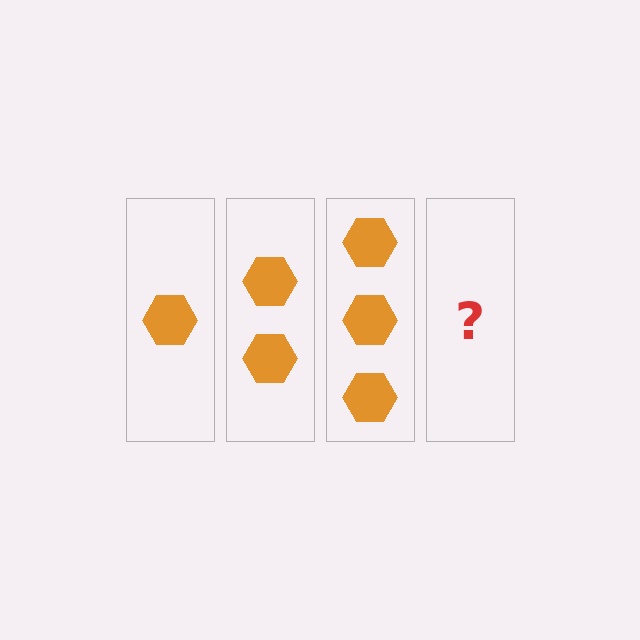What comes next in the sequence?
The next element should be 4 hexagons.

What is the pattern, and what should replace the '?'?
The pattern is that each step adds one more hexagon. The '?' should be 4 hexagons.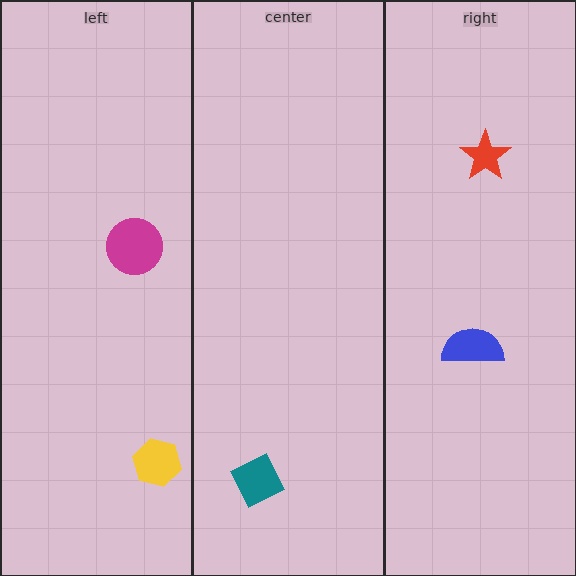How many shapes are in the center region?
1.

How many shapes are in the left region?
2.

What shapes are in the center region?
The teal diamond.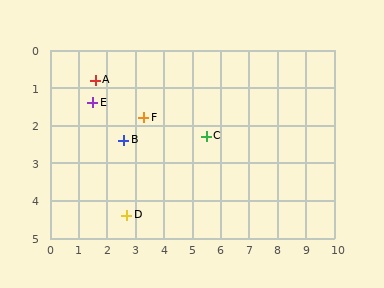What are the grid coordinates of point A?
Point A is at approximately (1.6, 0.8).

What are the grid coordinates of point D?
Point D is at approximately (2.7, 4.4).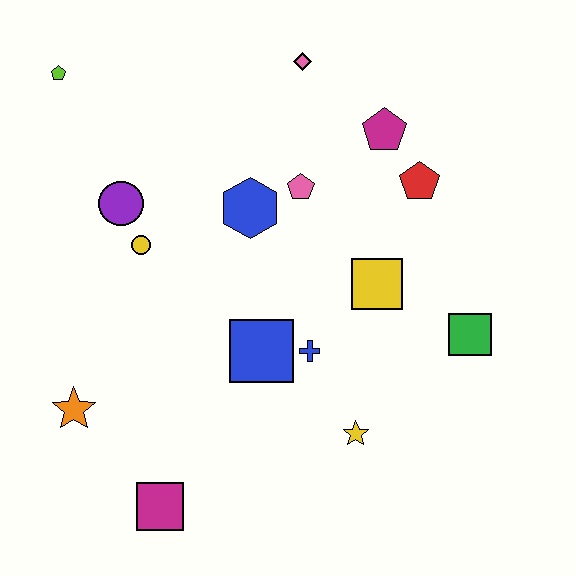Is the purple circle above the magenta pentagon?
No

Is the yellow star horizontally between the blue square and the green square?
Yes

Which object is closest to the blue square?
The blue cross is closest to the blue square.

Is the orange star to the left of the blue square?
Yes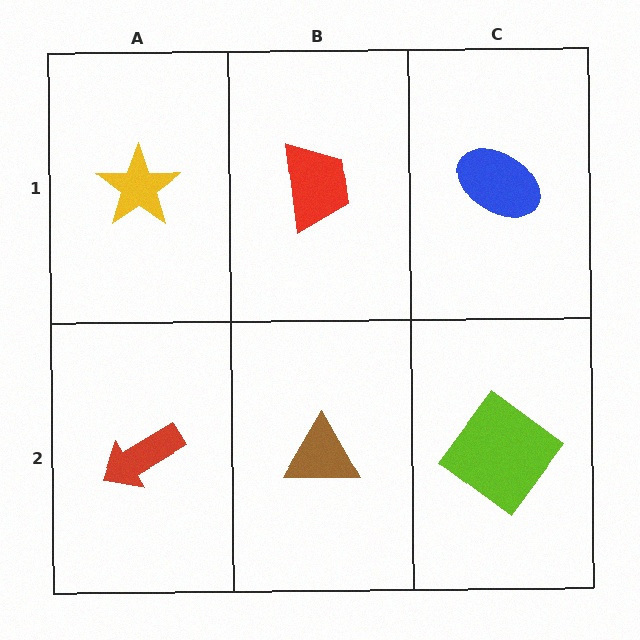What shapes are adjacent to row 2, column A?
A yellow star (row 1, column A), a brown triangle (row 2, column B).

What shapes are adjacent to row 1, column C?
A lime diamond (row 2, column C), a red trapezoid (row 1, column B).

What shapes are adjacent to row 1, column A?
A red arrow (row 2, column A), a red trapezoid (row 1, column B).